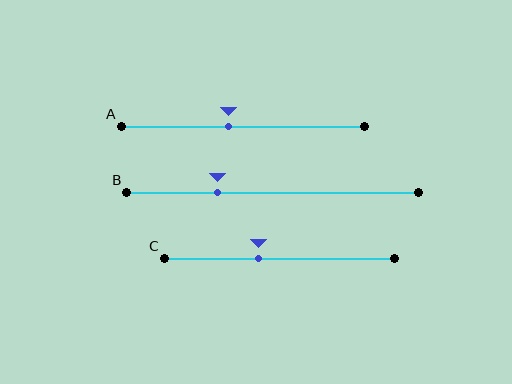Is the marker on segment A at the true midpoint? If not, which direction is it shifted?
No, the marker on segment A is shifted to the left by about 6% of the segment length.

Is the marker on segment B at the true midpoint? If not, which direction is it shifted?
No, the marker on segment B is shifted to the left by about 19% of the segment length.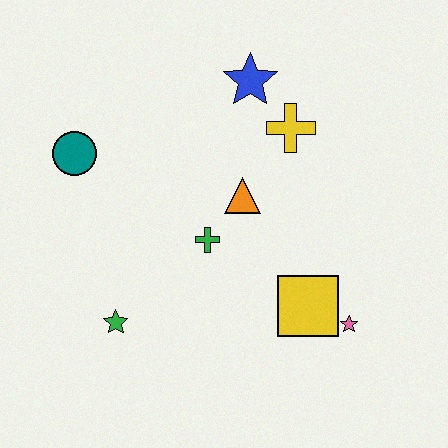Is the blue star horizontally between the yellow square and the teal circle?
Yes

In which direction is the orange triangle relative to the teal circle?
The orange triangle is to the right of the teal circle.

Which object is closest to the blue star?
The yellow cross is closest to the blue star.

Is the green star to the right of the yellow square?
No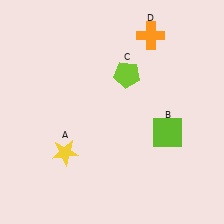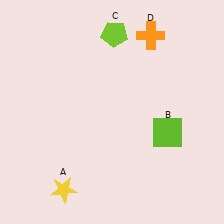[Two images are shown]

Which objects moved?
The objects that moved are: the yellow star (A), the lime pentagon (C).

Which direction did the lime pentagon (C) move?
The lime pentagon (C) moved up.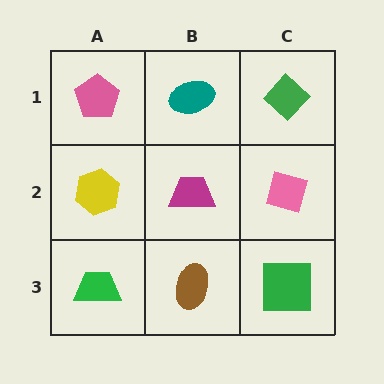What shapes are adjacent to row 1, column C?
A pink square (row 2, column C), a teal ellipse (row 1, column B).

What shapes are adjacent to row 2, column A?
A pink pentagon (row 1, column A), a green trapezoid (row 3, column A), a magenta trapezoid (row 2, column B).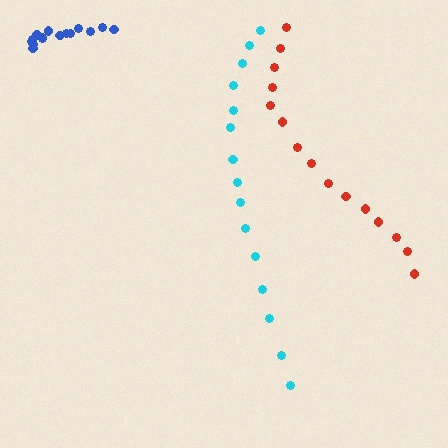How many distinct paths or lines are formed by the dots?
There are 3 distinct paths.